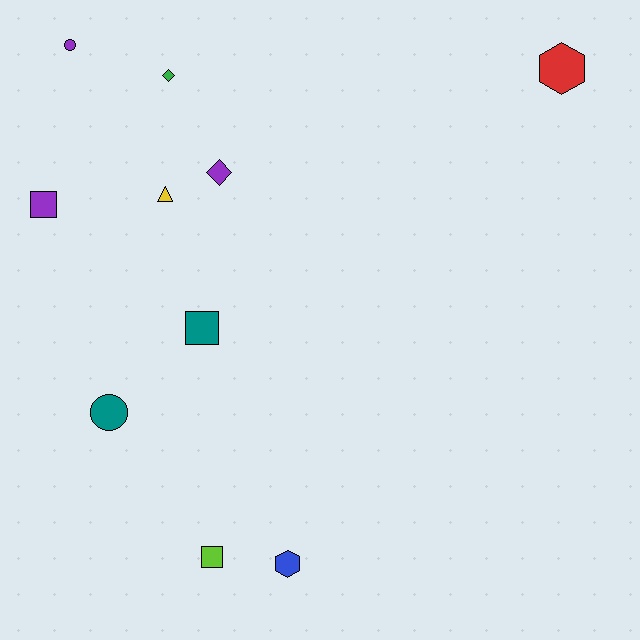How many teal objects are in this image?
There are 2 teal objects.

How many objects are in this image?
There are 10 objects.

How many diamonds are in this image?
There are 2 diamonds.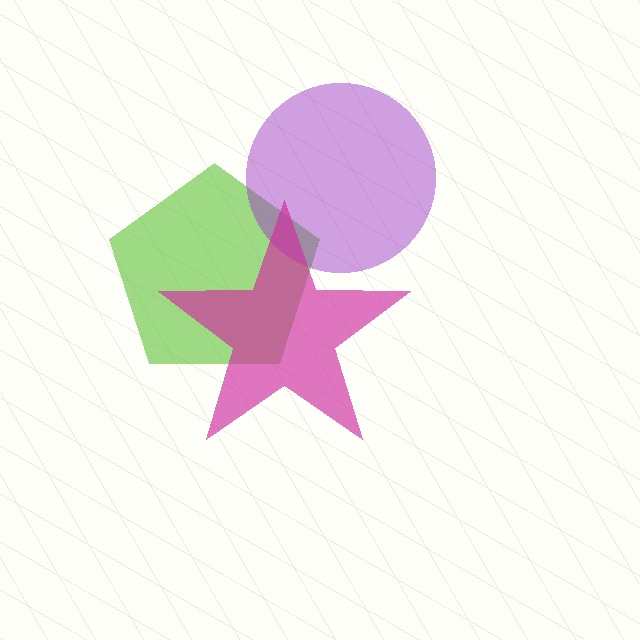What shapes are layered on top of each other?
The layered shapes are: a lime pentagon, a purple circle, a magenta star.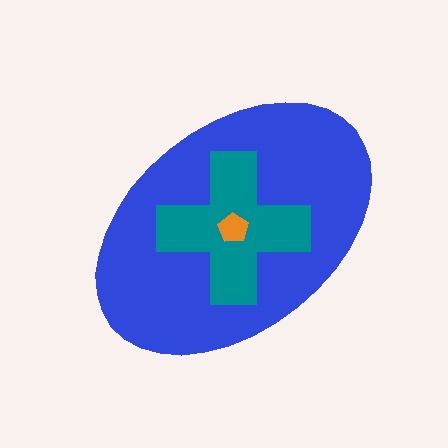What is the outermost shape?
The blue ellipse.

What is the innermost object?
The orange pentagon.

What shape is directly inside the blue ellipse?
The teal cross.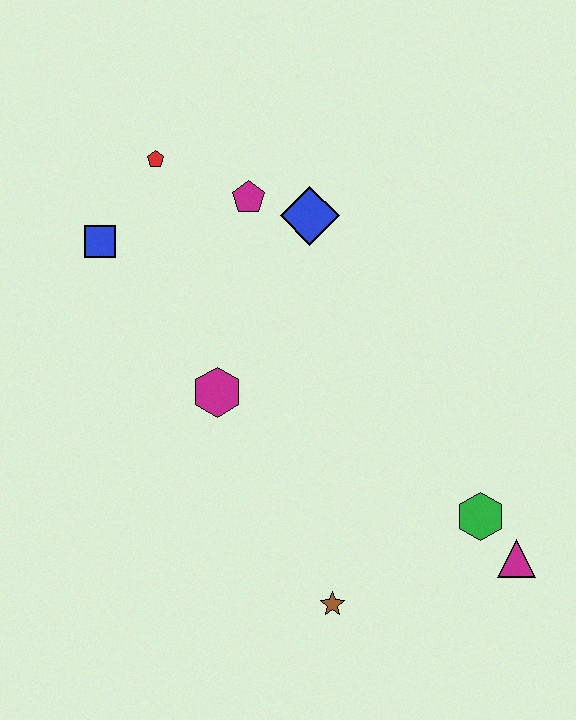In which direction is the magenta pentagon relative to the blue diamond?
The magenta pentagon is to the left of the blue diamond.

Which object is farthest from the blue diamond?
The magenta triangle is farthest from the blue diamond.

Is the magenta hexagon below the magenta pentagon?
Yes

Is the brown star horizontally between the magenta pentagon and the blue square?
No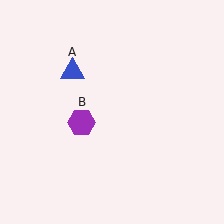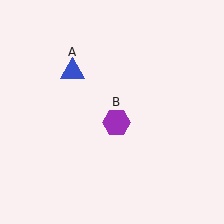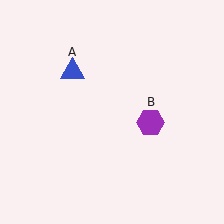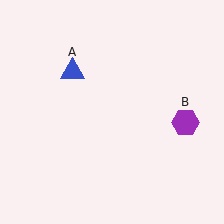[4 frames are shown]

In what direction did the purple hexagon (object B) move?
The purple hexagon (object B) moved right.